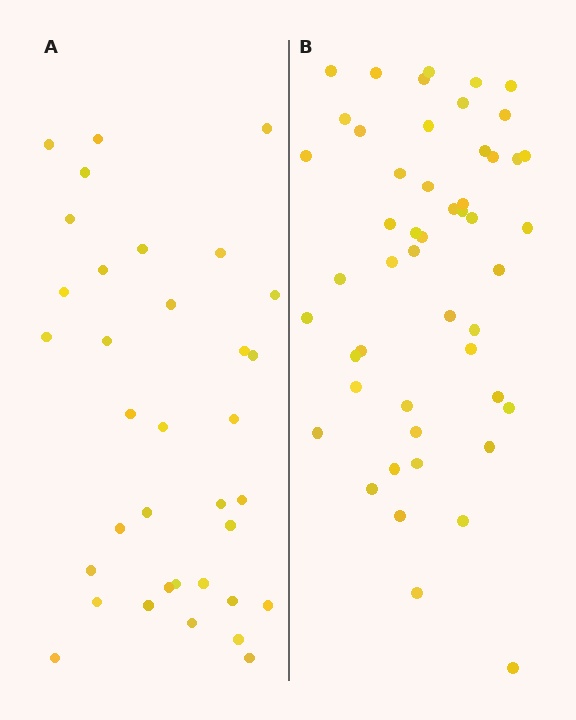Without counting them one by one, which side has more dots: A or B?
Region B (the right region) has more dots.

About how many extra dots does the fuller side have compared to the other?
Region B has approximately 15 more dots than region A.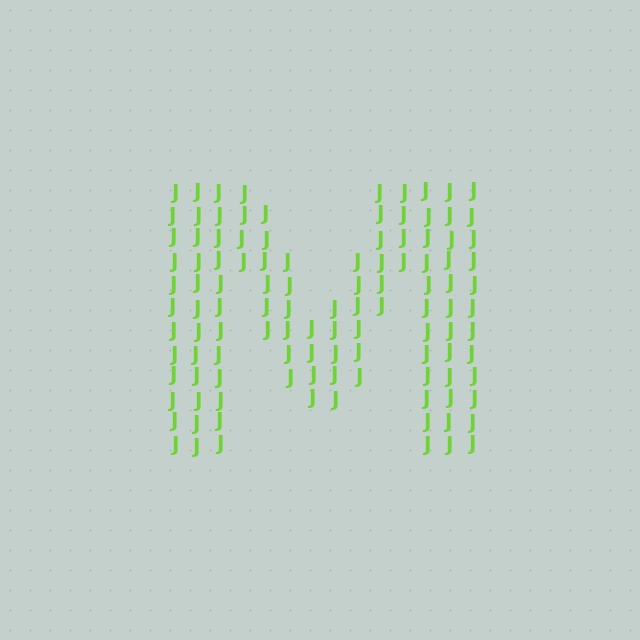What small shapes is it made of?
It is made of small letter J's.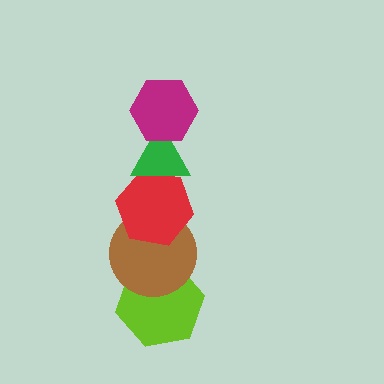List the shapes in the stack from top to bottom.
From top to bottom: the magenta hexagon, the green triangle, the red hexagon, the brown circle, the lime hexagon.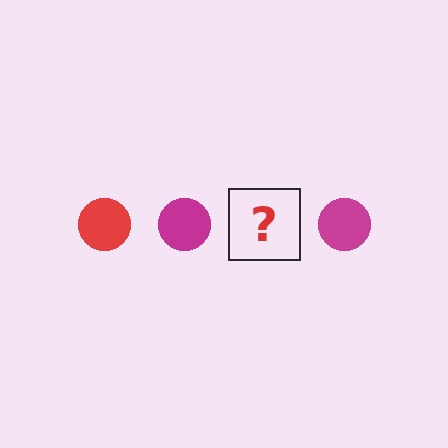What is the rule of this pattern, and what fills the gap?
The rule is that the pattern cycles through red, magenta circles. The gap should be filled with a red circle.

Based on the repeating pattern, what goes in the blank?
The blank should be a red circle.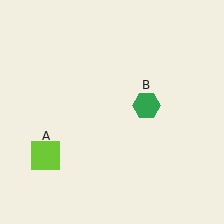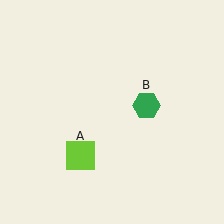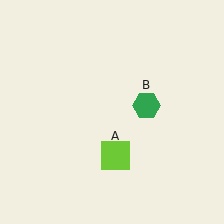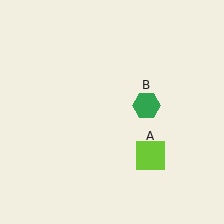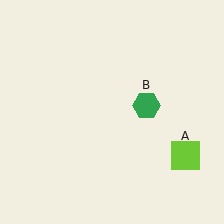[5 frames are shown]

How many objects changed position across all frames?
1 object changed position: lime square (object A).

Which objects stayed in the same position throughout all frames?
Green hexagon (object B) remained stationary.